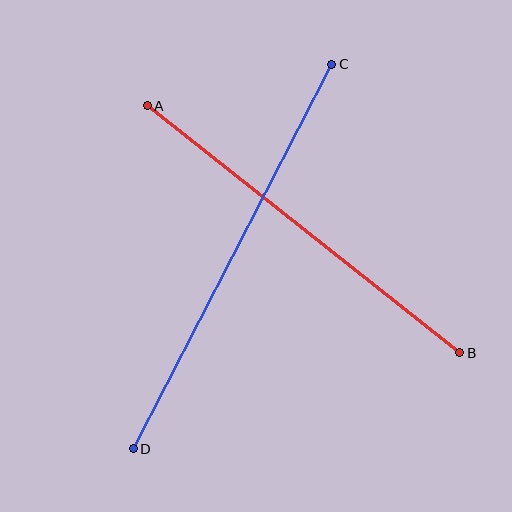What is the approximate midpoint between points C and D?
The midpoint is at approximately (233, 256) pixels.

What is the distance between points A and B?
The distance is approximately 398 pixels.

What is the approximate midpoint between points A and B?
The midpoint is at approximately (304, 229) pixels.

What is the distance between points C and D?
The distance is approximately 433 pixels.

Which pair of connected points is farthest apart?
Points C and D are farthest apart.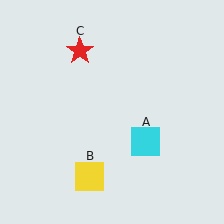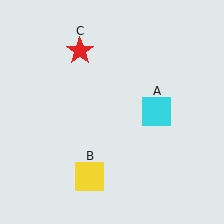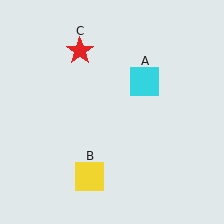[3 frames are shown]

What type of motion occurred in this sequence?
The cyan square (object A) rotated counterclockwise around the center of the scene.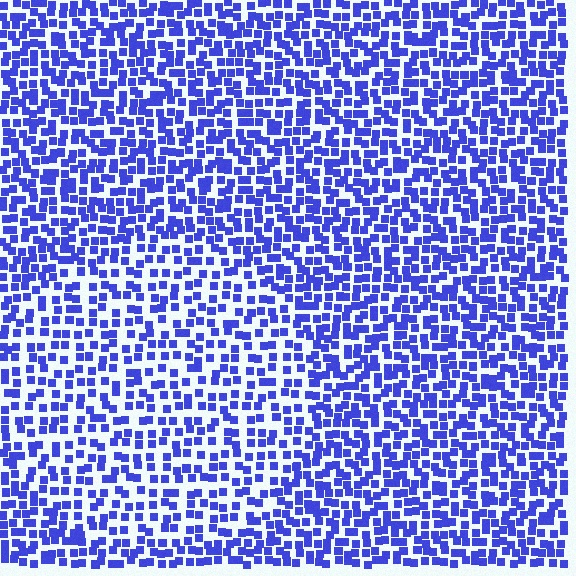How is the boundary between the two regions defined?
The boundary is defined by a change in element density (approximately 1.5x ratio). All elements are the same color, size, and shape.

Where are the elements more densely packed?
The elements are more densely packed outside the circle boundary.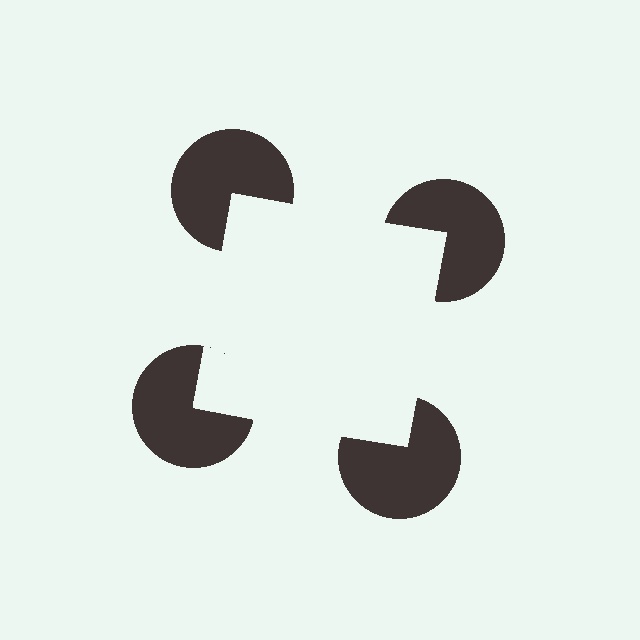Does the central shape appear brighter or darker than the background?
It typically appears slightly brighter than the background, even though no actual brightness change is drawn.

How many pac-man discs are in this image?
There are 4 — one at each vertex of the illusory square.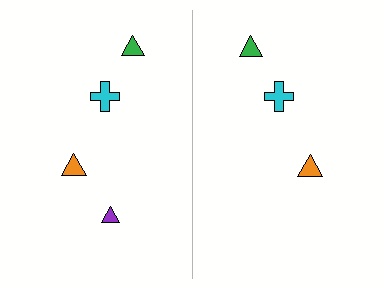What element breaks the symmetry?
A purple triangle is missing from the right side.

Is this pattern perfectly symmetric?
No, the pattern is not perfectly symmetric. A purple triangle is missing from the right side.